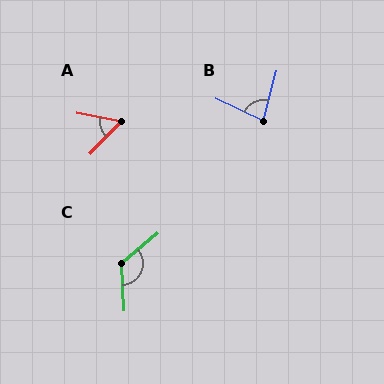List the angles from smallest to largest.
A (57°), B (79°), C (127°).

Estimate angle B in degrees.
Approximately 79 degrees.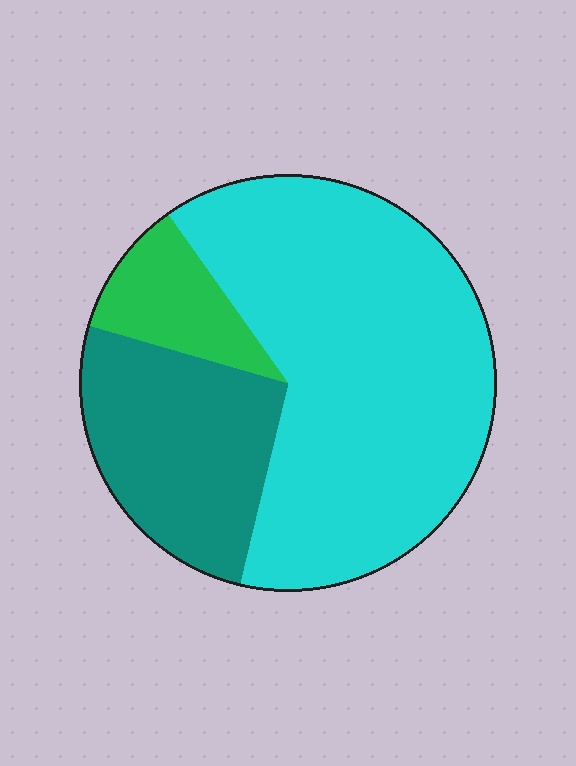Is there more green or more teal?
Teal.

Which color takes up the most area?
Cyan, at roughly 65%.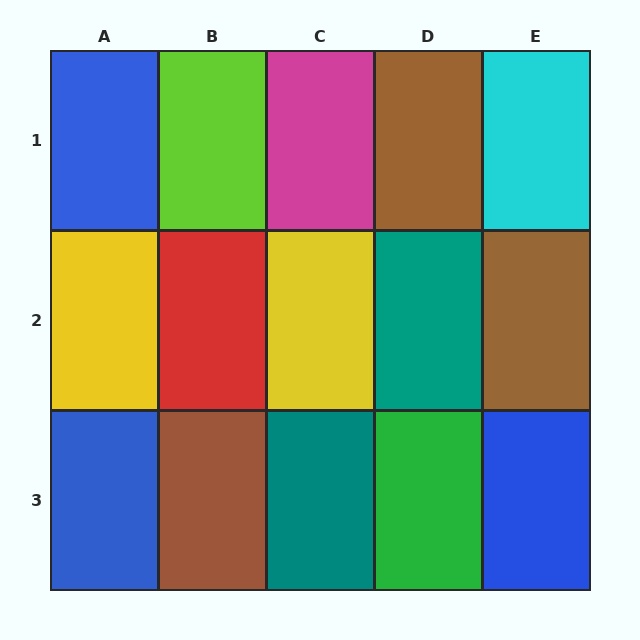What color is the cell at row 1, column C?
Magenta.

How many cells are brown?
3 cells are brown.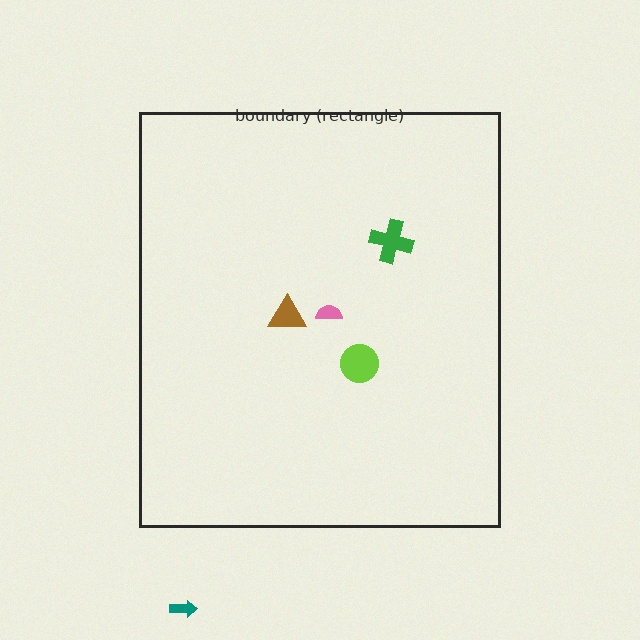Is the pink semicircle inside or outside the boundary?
Inside.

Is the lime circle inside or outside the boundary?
Inside.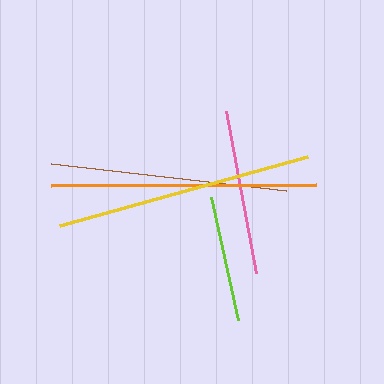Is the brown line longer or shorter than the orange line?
The orange line is longer than the brown line.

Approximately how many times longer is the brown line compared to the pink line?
The brown line is approximately 1.4 times the length of the pink line.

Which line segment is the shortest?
The lime line is the shortest at approximately 126 pixels.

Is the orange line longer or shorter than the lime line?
The orange line is longer than the lime line.